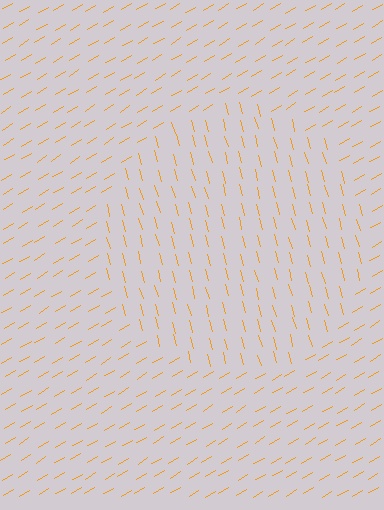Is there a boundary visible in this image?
Yes, there is a texture boundary formed by a change in line orientation.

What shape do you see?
I see a circle.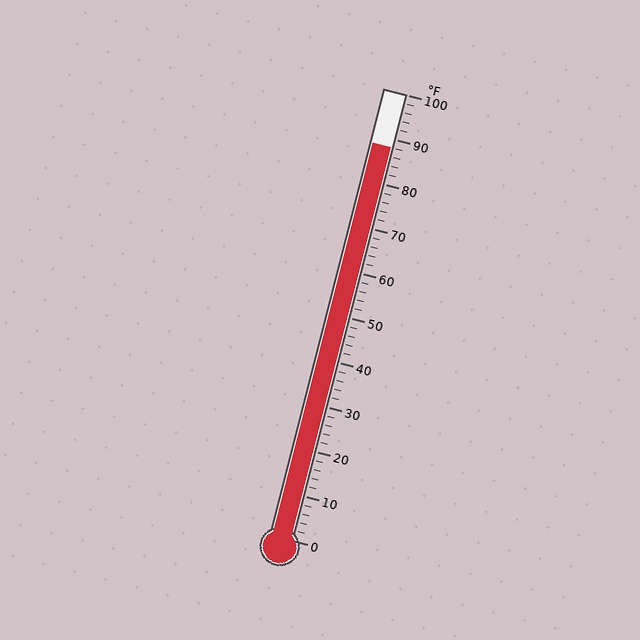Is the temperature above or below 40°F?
The temperature is above 40°F.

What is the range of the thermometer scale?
The thermometer scale ranges from 0°F to 100°F.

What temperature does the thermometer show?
The thermometer shows approximately 88°F.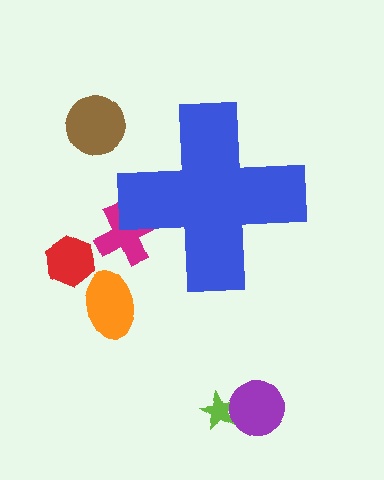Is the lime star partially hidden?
No, the lime star is fully visible.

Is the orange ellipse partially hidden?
No, the orange ellipse is fully visible.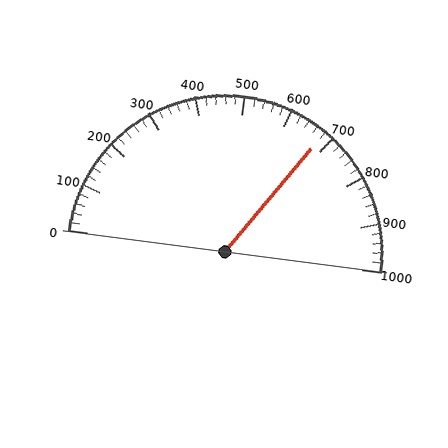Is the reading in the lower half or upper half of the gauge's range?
The reading is in the upper half of the range (0 to 1000).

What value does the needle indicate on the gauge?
The needle indicates approximately 680.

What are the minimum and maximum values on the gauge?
The gauge ranges from 0 to 1000.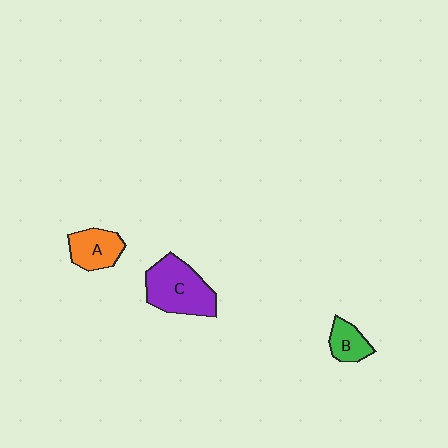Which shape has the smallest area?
Shape B (green).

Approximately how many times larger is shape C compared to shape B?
Approximately 2.3 times.